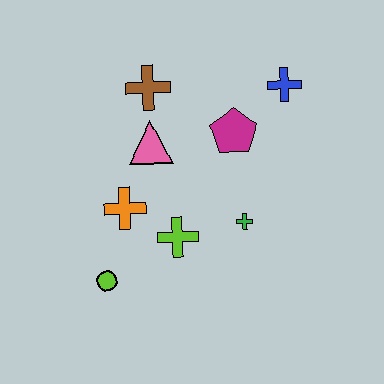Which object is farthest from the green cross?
The brown cross is farthest from the green cross.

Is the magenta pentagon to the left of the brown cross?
No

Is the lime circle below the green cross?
Yes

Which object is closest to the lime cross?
The orange cross is closest to the lime cross.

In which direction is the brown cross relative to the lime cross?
The brown cross is above the lime cross.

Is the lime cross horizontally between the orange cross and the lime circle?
No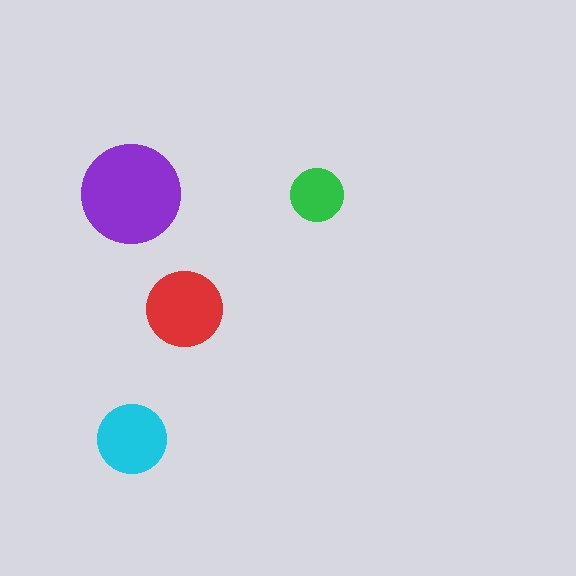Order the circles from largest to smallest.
the purple one, the red one, the cyan one, the green one.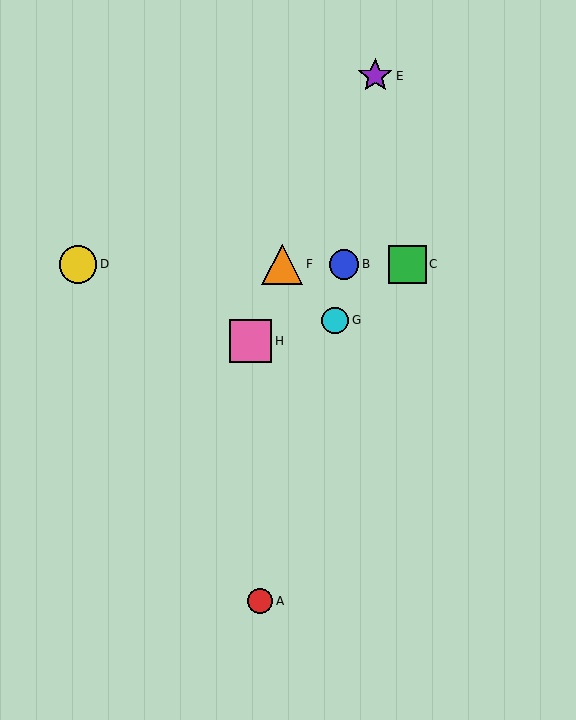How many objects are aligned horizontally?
4 objects (B, C, D, F) are aligned horizontally.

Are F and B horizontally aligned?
Yes, both are at y≈264.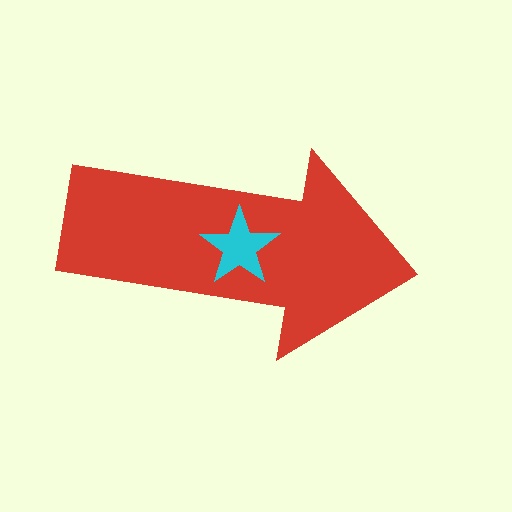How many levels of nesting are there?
2.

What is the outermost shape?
The red arrow.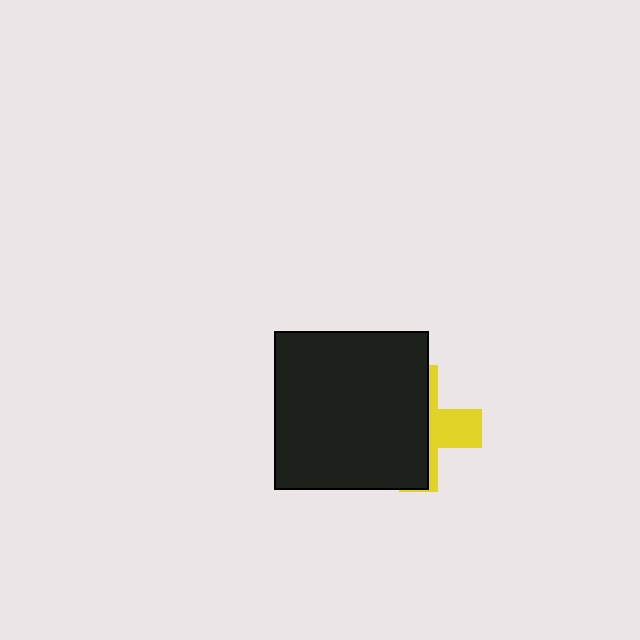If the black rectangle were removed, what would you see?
You would see the complete yellow cross.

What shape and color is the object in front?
The object in front is a black rectangle.